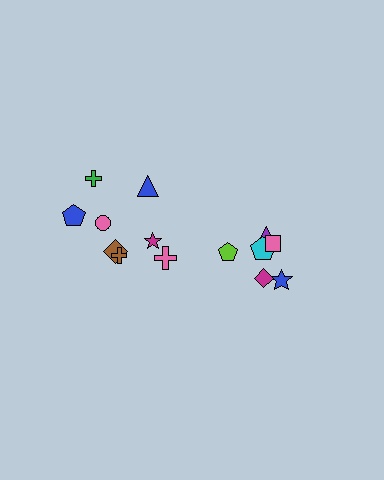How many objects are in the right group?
There are 6 objects.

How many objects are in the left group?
There are 8 objects.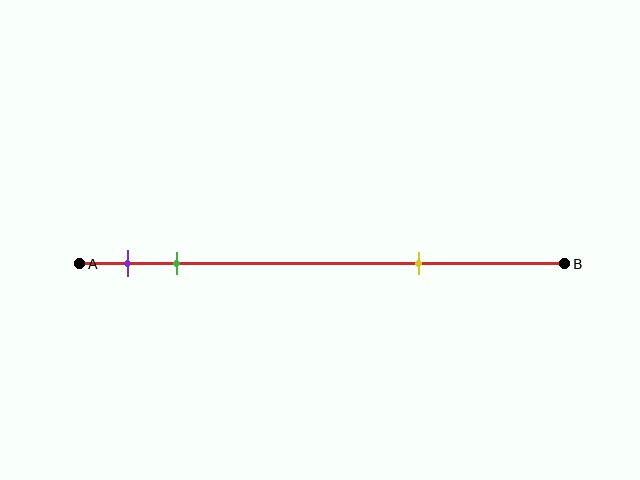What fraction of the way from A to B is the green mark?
The green mark is approximately 20% (0.2) of the way from A to B.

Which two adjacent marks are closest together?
The purple and green marks are the closest adjacent pair.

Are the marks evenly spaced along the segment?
No, the marks are not evenly spaced.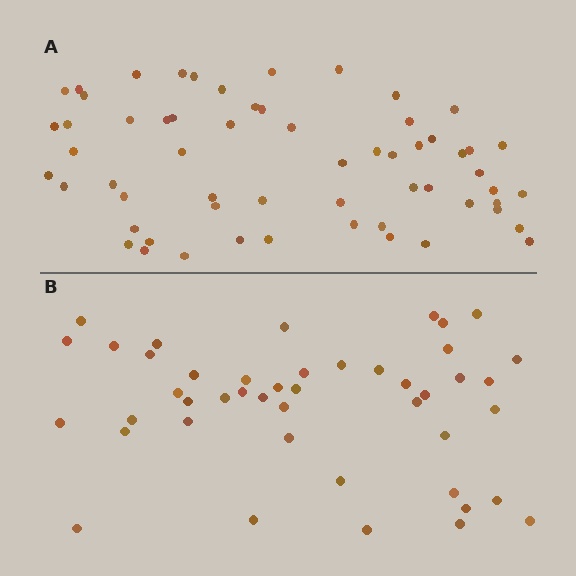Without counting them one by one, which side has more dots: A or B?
Region A (the top region) has more dots.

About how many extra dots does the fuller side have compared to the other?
Region A has approximately 15 more dots than region B.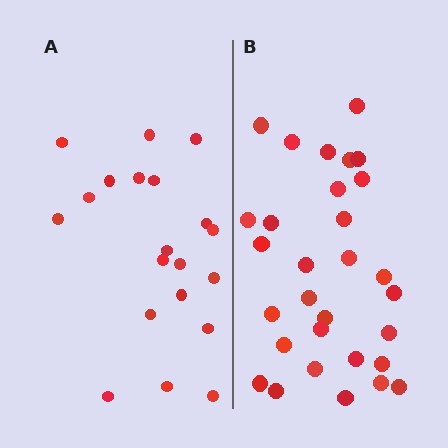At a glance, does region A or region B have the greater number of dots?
Region B (the right region) has more dots.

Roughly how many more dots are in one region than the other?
Region B has roughly 10 or so more dots than region A.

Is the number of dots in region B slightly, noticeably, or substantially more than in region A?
Region B has substantially more. The ratio is roughly 1.5 to 1.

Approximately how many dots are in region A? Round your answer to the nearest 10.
About 20 dots.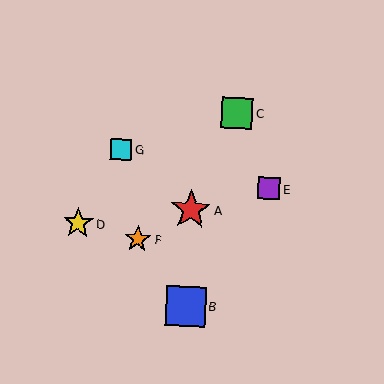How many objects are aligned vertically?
2 objects (A, B) are aligned vertically.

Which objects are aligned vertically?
Objects A, B are aligned vertically.